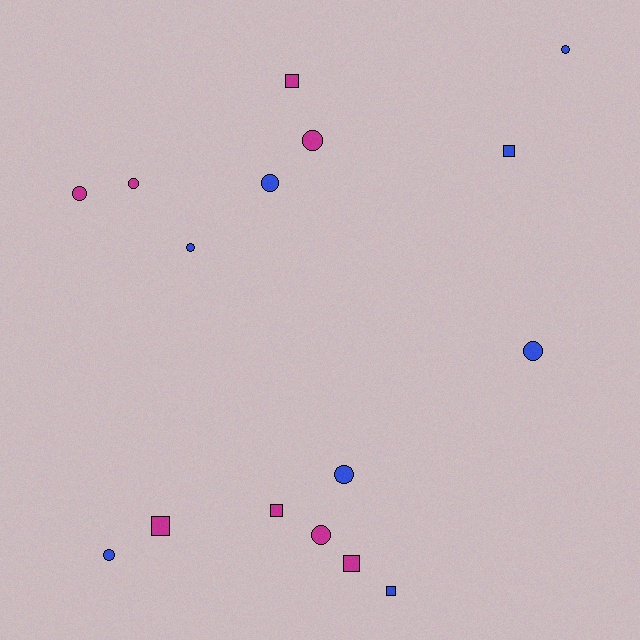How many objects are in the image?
There are 16 objects.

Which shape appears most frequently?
Circle, with 10 objects.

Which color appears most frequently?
Magenta, with 8 objects.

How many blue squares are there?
There are 2 blue squares.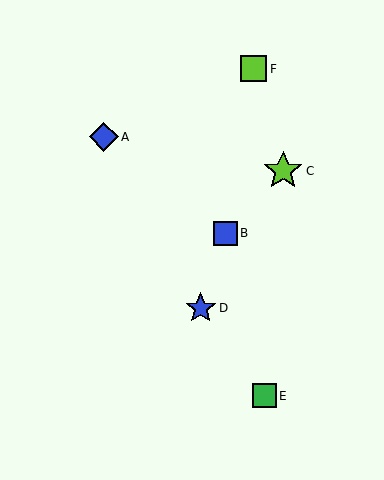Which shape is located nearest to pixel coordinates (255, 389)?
The green square (labeled E) at (264, 396) is nearest to that location.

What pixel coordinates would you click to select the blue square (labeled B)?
Click at (225, 233) to select the blue square B.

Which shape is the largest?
The lime star (labeled C) is the largest.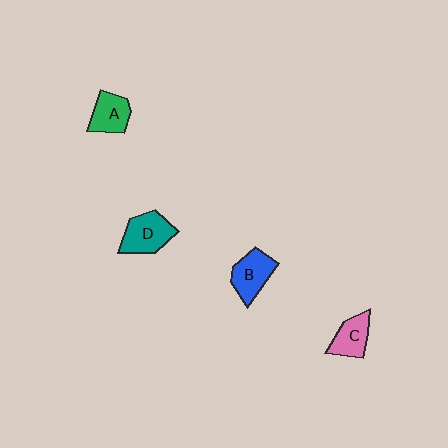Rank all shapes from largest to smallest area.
From largest to smallest: D (teal), B (blue), A (green), C (pink).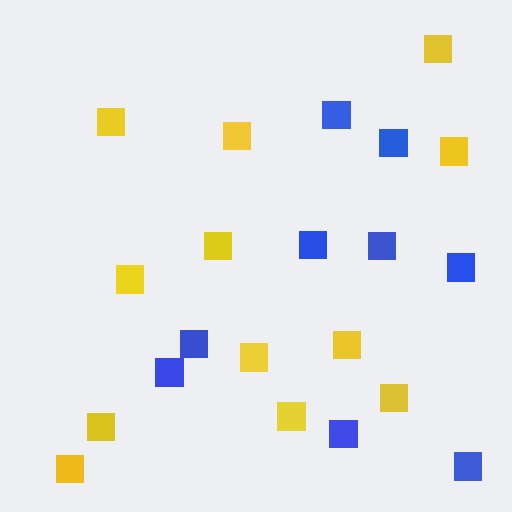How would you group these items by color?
There are 2 groups: one group of yellow squares (12) and one group of blue squares (9).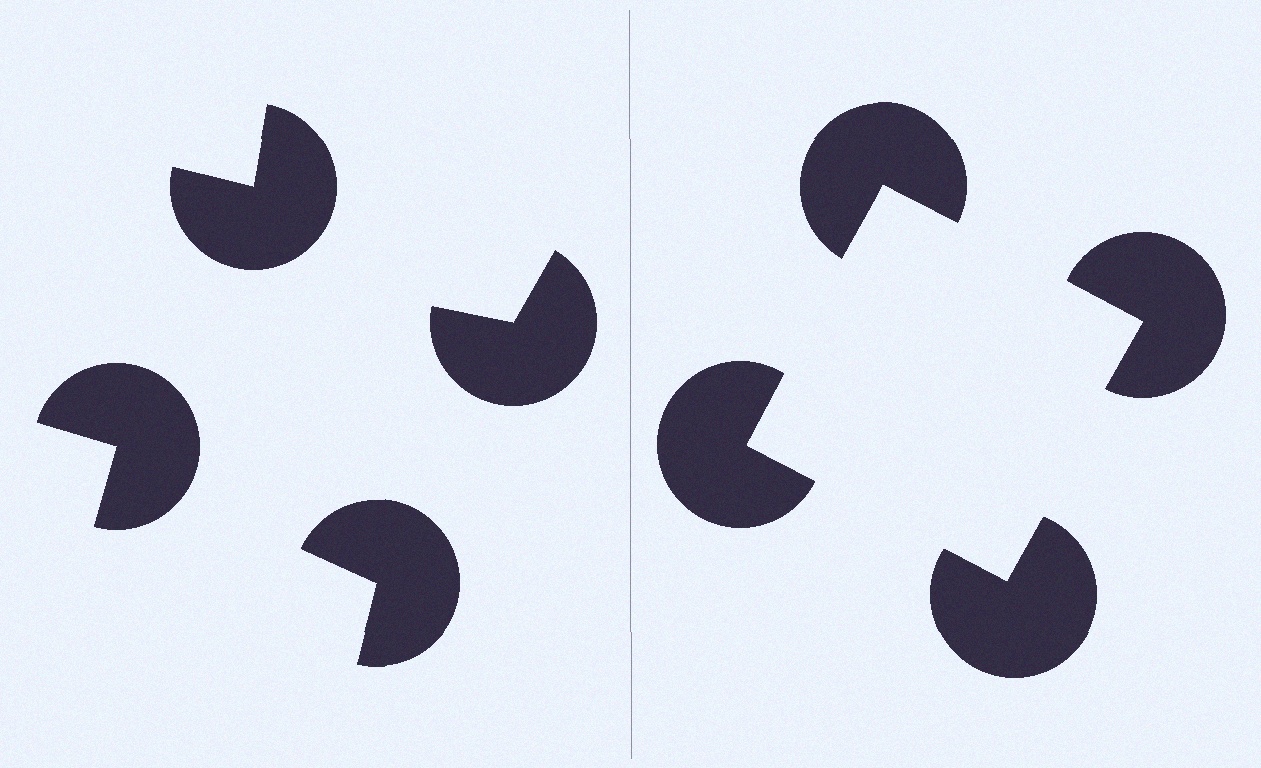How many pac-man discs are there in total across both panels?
8 — 4 on each side.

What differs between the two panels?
The pac-man discs are positioned identically on both sides; only the wedge orientations differ. On the right they align to a square; on the left they are misaligned.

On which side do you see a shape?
An illusory square appears on the right side. On the left side the wedge cuts are rotated, so no coherent shape forms.